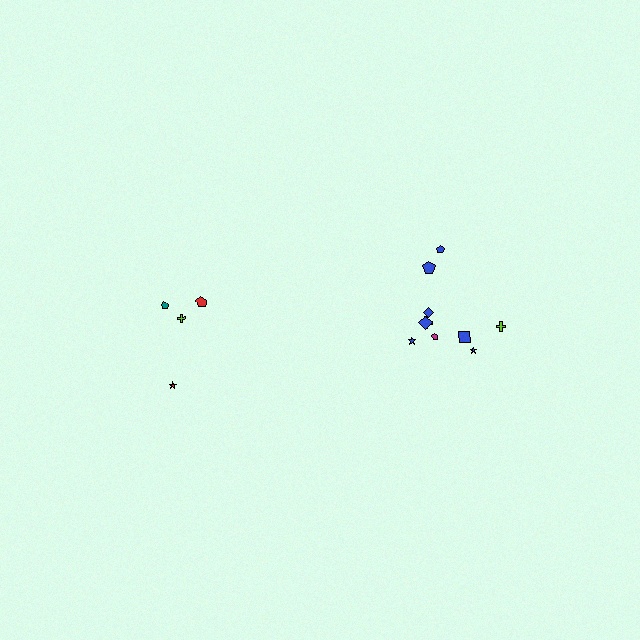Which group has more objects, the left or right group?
The right group.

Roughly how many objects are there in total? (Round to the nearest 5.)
Roughly 15 objects in total.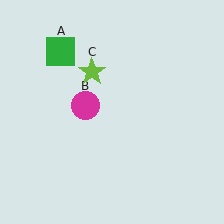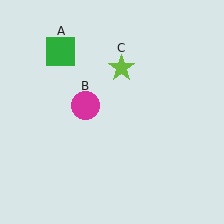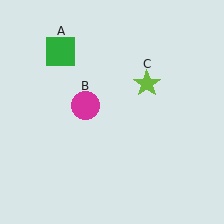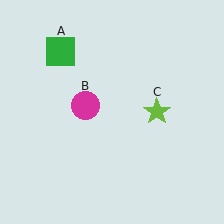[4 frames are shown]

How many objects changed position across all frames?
1 object changed position: lime star (object C).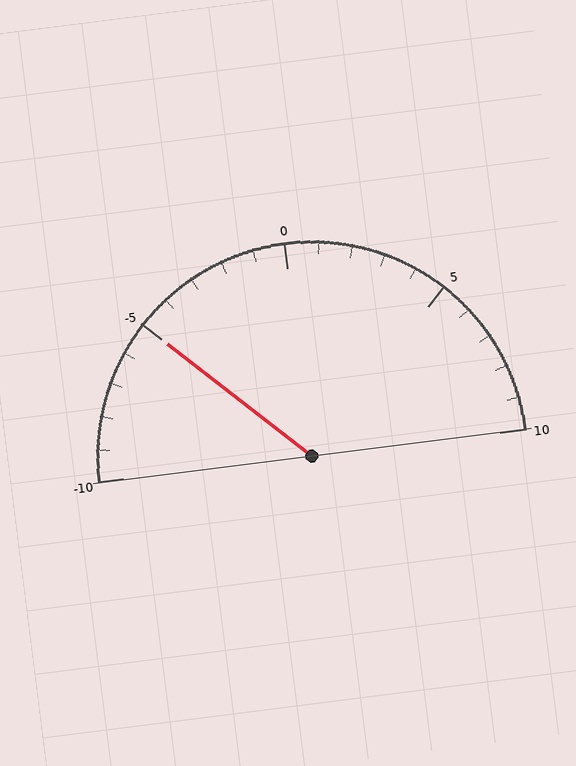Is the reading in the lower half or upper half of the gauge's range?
The reading is in the lower half of the range (-10 to 10).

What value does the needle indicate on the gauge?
The needle indicates approximately -5.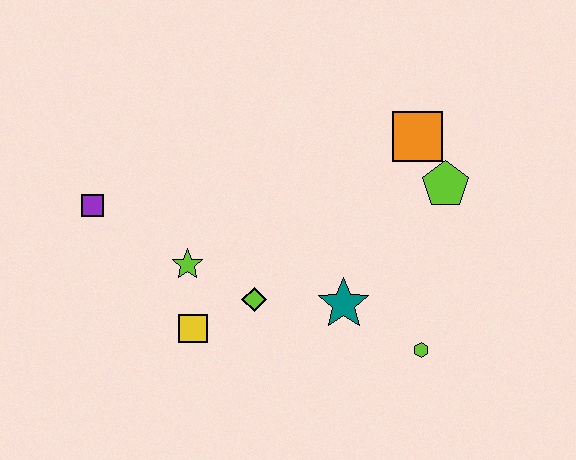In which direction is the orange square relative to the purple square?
The orange square is to the right of the purple square.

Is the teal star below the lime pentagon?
Yes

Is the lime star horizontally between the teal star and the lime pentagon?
No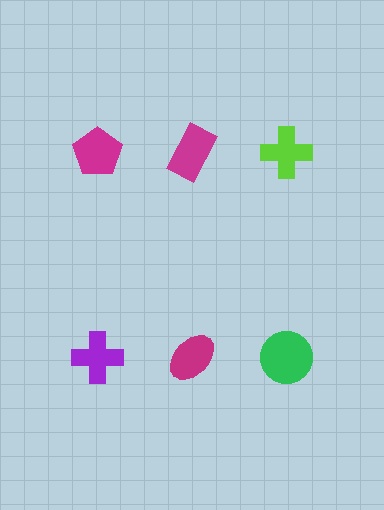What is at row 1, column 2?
A magenta rectangle.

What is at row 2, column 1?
A purple cross.